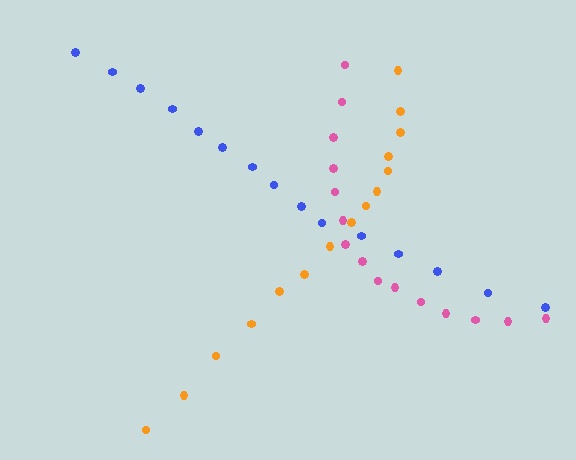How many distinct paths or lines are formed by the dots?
There are 3 distinct paths.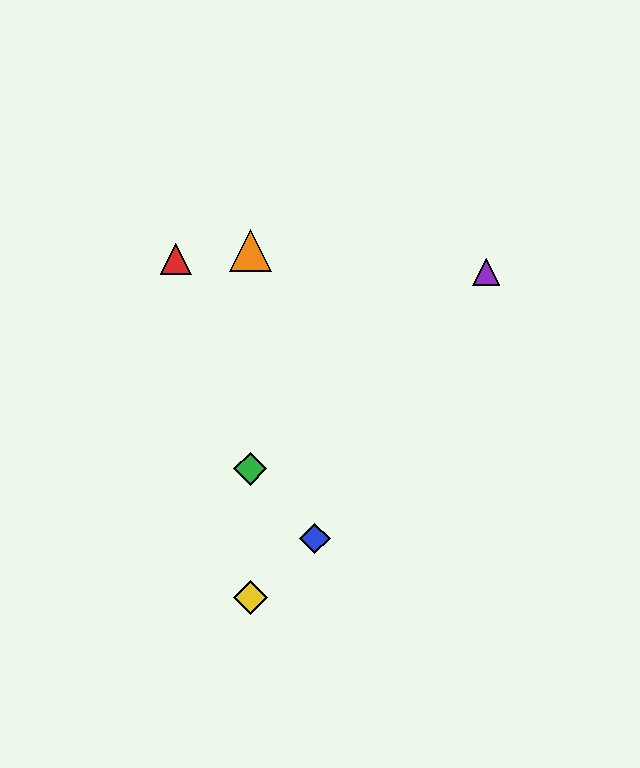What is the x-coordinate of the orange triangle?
The orange triangle is at x≈250.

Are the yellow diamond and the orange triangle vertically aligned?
Yes, both are at x≈250.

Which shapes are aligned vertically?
The green diamond, the yellow diamond, the orange triangle are aligned vertically.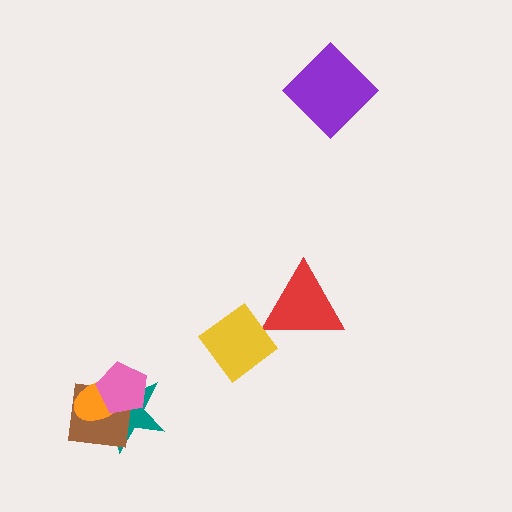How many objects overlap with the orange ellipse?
3 objects overlap with the orange ellipse.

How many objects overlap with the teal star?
3 objects overlap with the teal star.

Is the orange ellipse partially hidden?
Yes, it is partially covered by another shape.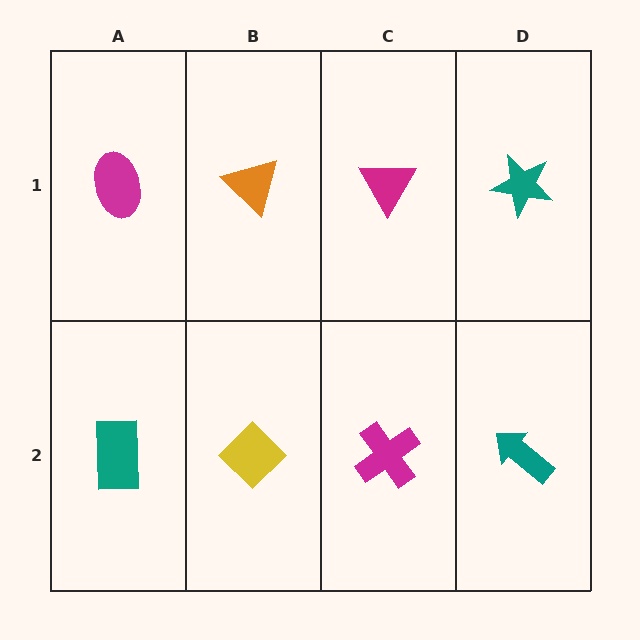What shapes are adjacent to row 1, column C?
A magenta cross (row 2, column C), an orange triangle (row 1, column B), a teal star (row 1, column D).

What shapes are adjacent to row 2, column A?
A magenta ellipse (row 1, column A), a yellow diamond (row 2, column B).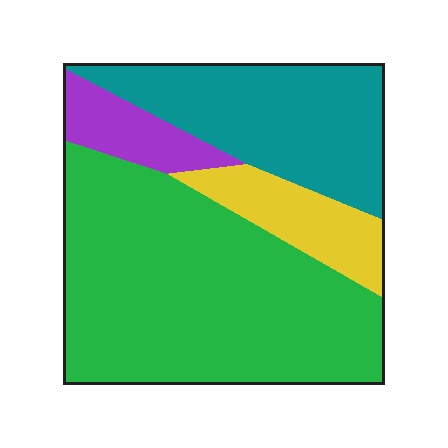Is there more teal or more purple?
Teal.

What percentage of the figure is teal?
Teal covers about 25% of the figure.